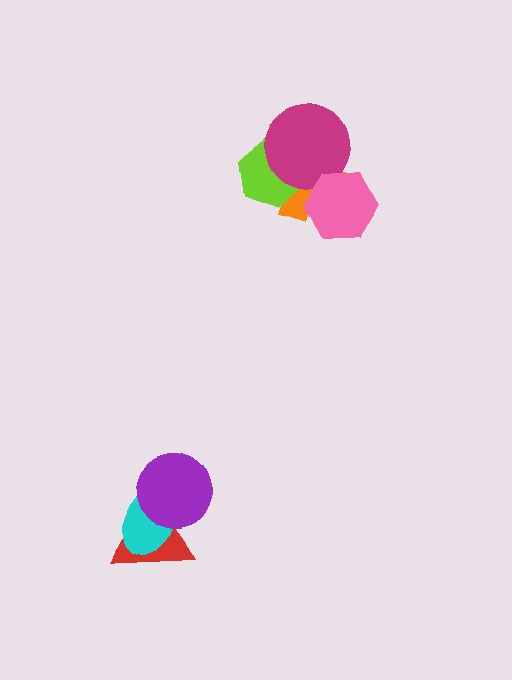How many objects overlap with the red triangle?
2 objects overlap with the red triangle.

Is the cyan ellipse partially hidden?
Yes, it is partially covered by another shape.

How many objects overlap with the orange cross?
3 objects overlap with the orange cross.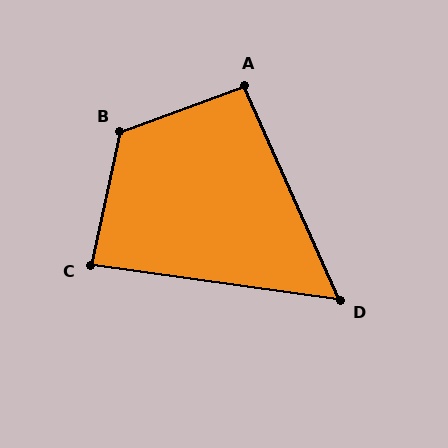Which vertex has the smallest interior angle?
D, at approximately 58 degrees.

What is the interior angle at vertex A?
Approximately 94 degrees (approximately right).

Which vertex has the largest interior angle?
B, at approximately 122 degrees.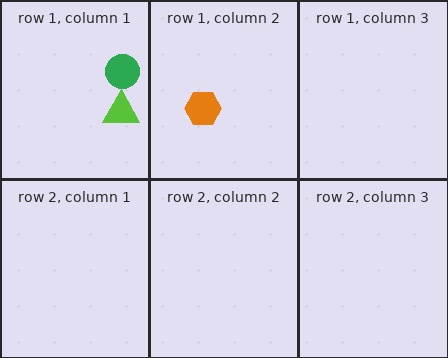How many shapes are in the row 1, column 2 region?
1.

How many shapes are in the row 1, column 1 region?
2.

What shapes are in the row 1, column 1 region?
The green circle, the lime triangle.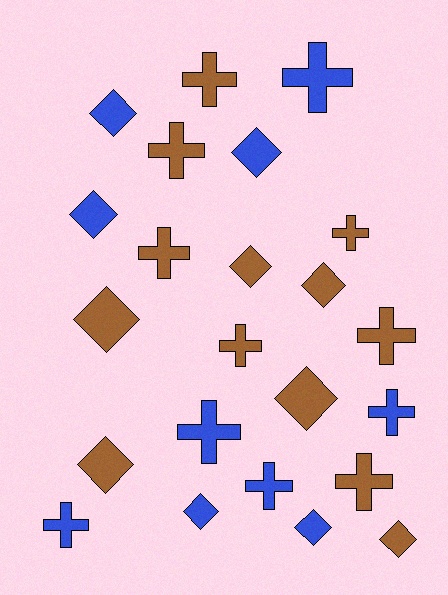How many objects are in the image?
There are 23 objects.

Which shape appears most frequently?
Cross, with 12 objects.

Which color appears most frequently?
Brown, with 13 objects.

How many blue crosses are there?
There are 5 blue crosses.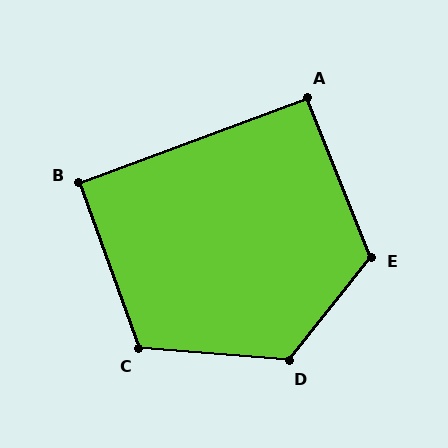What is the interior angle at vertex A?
Approximately 92 degrees (approximately right).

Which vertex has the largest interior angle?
D, at approximately 124 degrees.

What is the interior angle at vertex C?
Approximately 114 degrees (obtuse).